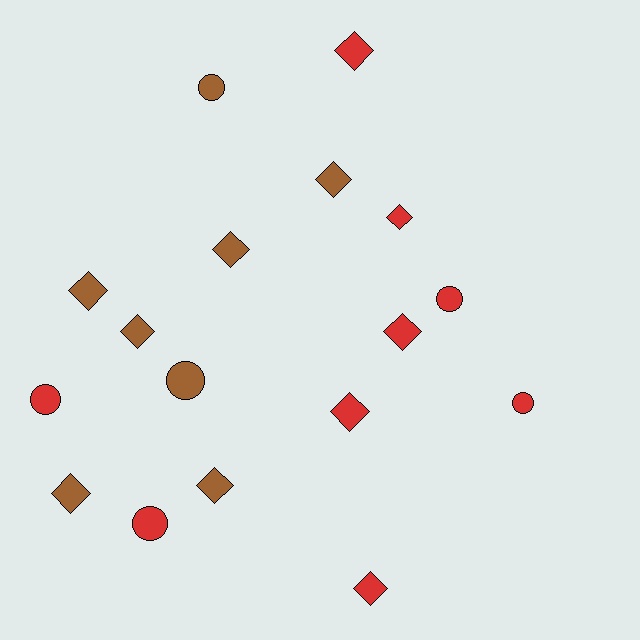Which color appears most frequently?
Red, with 9 objects.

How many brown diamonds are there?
There are 6 brown diamonds.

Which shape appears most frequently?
Diamond, with 11 objects.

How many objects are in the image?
There are 17 objects.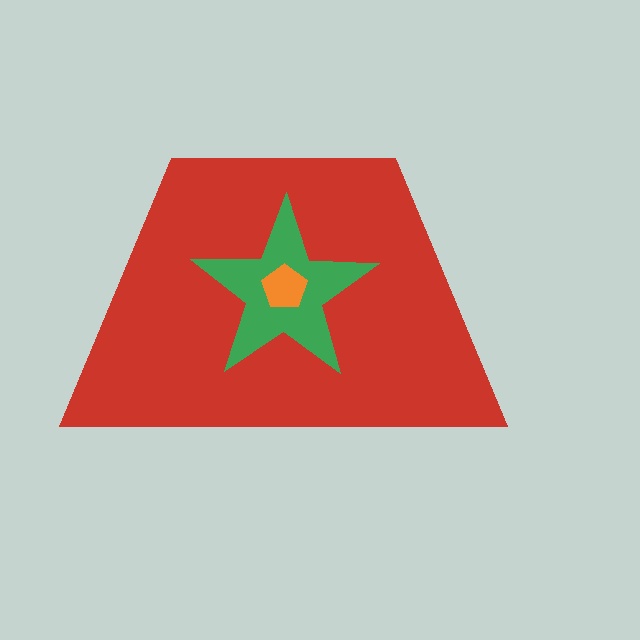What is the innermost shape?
The orange pentagon.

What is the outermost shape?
The red trapezoid.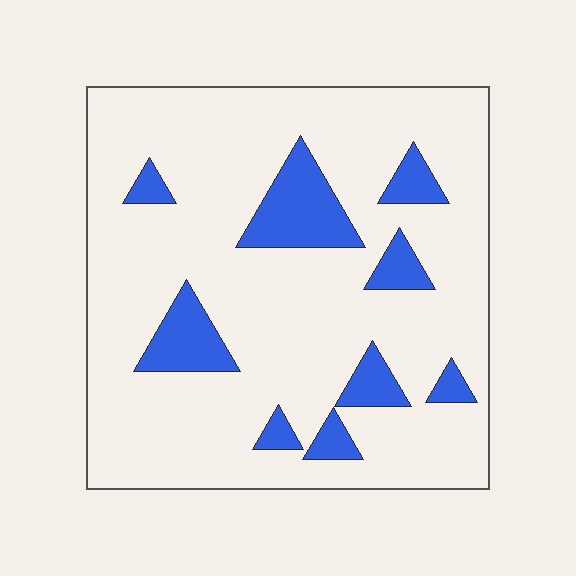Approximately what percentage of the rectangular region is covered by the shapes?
Approximately 15%.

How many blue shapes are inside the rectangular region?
9.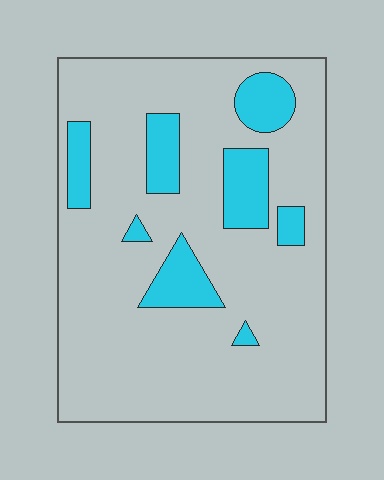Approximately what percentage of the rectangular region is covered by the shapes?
Approximately 15%.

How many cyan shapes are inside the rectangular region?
8.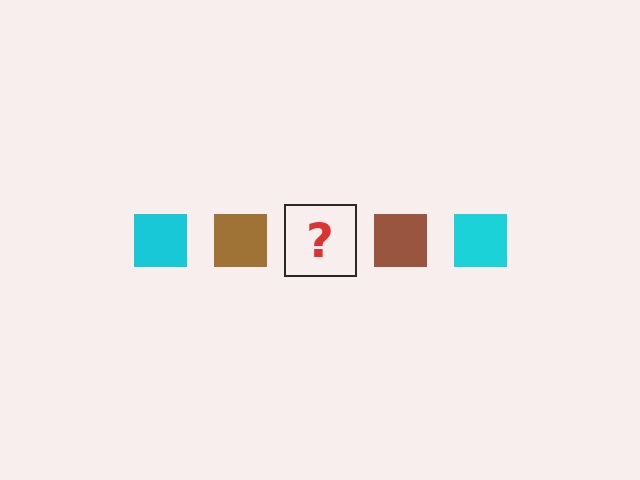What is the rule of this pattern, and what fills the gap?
The rule is that the pattern cycles through cyan, brown squares. The gap should be filled with a cyan square.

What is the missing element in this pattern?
The missing element is a cyan square.